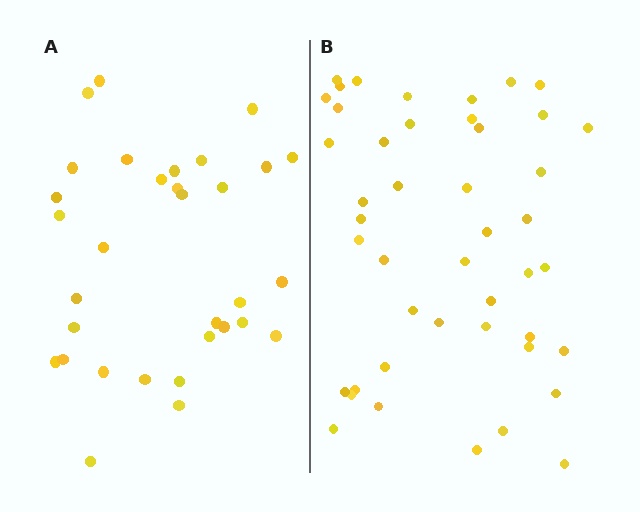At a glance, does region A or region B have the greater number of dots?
Region B (the right region) has more dots.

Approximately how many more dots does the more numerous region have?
Region B has approximately 15 more dots than region A.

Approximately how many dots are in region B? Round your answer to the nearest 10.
About 40 dots. (The exact count is 45, which rounds to 40.)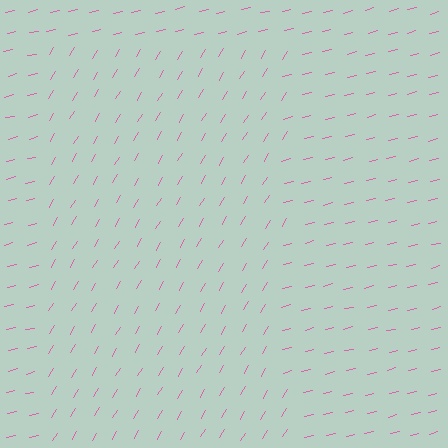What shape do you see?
I see a rectangle.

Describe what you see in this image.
The image is filled with small pink line segments. A rectangle region in the image has lines oriented differently from the surrounding lines, creating a visible texture boundary.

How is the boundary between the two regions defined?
The boundary is defined purely by a change in line orientation (approximately 45 degrees difference). All lines are the same color and thickness.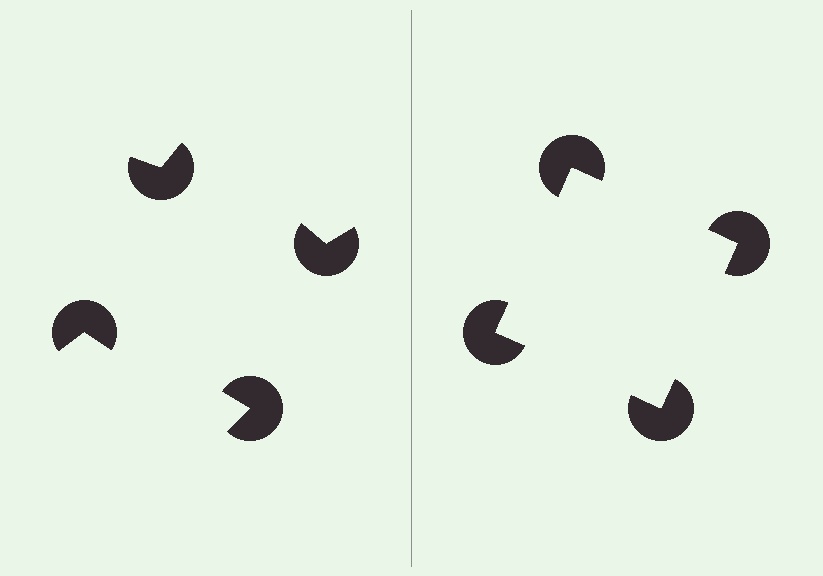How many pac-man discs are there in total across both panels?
8 — 4 on each side.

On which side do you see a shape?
An illusory square appears on the right side. On the left side the wedge cuts are rotated, so no coherent shape forms.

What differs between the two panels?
The pac-man discs are positioned identically on both sides; only the wedge orientations differ. On the right they align to a square; on the left they are misaligned.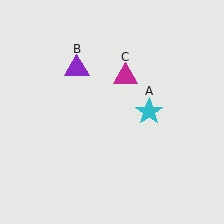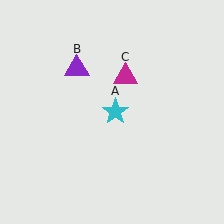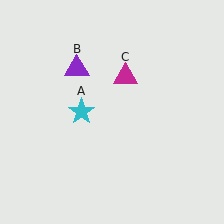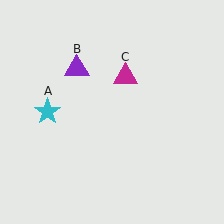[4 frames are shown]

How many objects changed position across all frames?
1 object changed position: cyan star (object A).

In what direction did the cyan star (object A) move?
The cyan star (object A) moved left.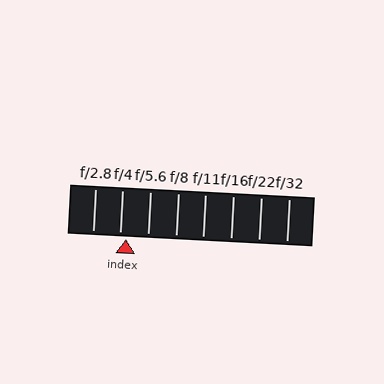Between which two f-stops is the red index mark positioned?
The index mark is between f/4 and f/5.6.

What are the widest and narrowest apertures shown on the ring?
The widest aperture shown is f/2.8 and the narrowest is f/32.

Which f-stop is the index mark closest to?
The index mark is closest to f/4.